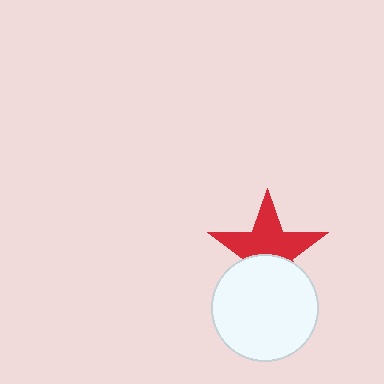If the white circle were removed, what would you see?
You would see the complete red star.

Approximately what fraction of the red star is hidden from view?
Roughly 40% of the red star is hidden behind the white circle.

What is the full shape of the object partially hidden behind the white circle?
The partially hidden object is a red star.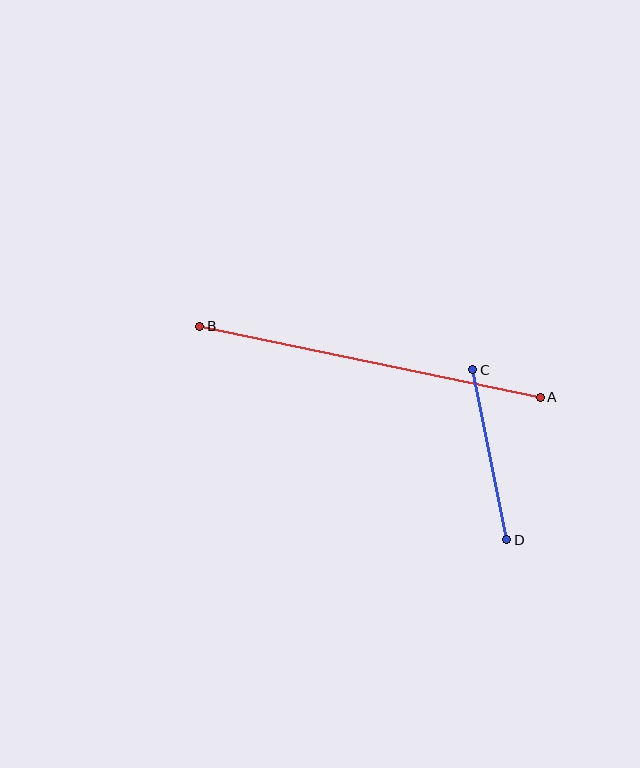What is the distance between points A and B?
The distance is approximately 348 pixels.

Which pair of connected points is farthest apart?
Points A and B are farthest apart.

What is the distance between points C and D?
The distance is approximately 174 pixels.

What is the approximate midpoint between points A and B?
The midpoint is at approximately (370, 362) pixels.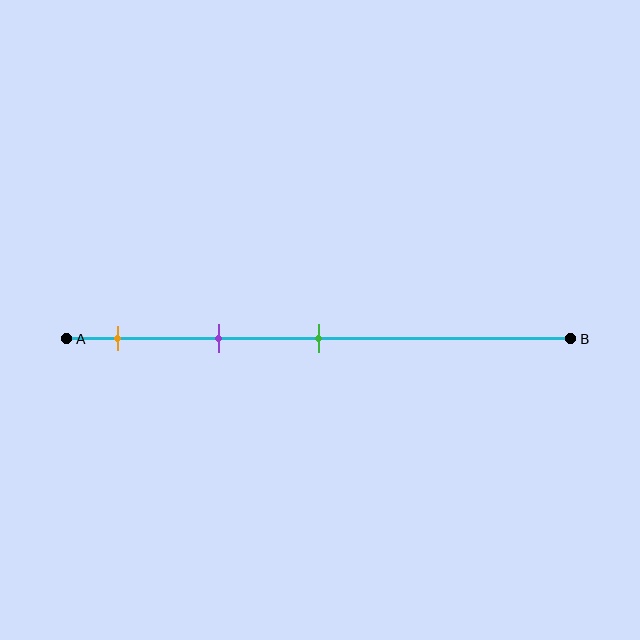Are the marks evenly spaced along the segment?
Yes, the marks are approximately evenly spaced.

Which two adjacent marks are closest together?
The orange and purple marks are the closest adjacent pair.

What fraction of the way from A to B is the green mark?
The green mark is approximately 50% (0.5) of the way from A to B.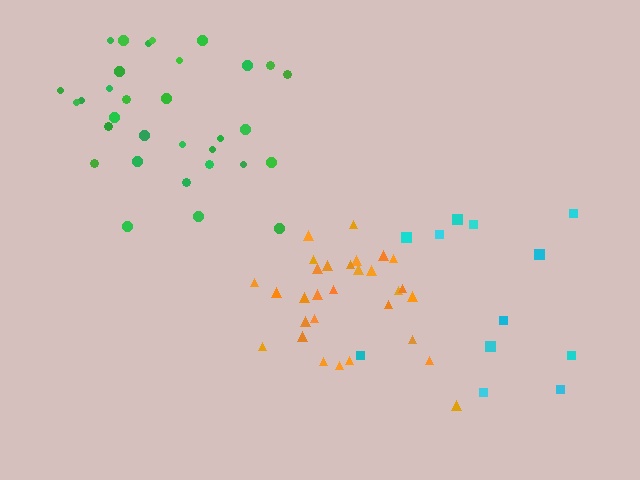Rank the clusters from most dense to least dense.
orange, green, cyan.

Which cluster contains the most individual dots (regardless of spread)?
Green (32).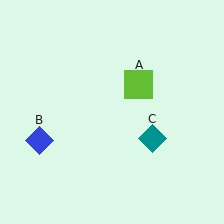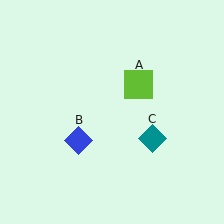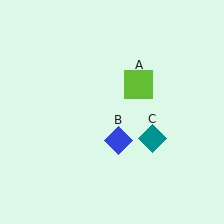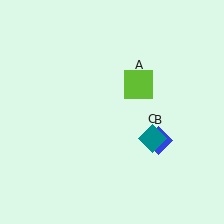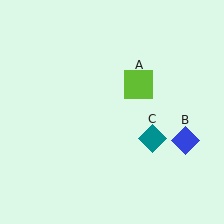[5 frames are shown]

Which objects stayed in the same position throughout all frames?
Lime square (object A) and teal diamond (object C) remained stationary.